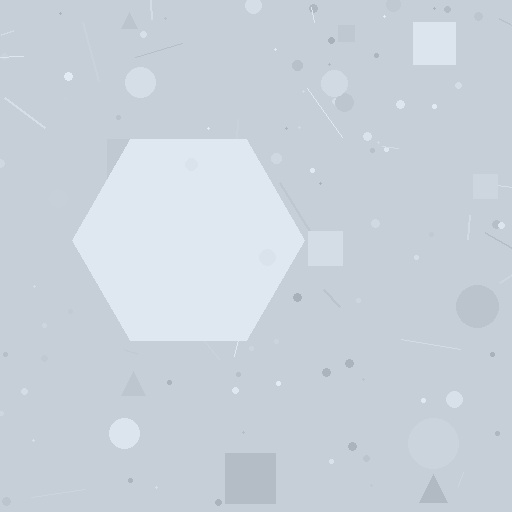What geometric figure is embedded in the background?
A hexagon is embedded in the background.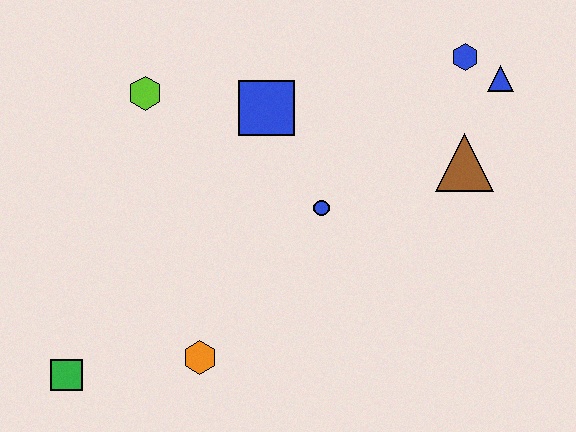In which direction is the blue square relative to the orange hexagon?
The blue square is above the orange hexagon.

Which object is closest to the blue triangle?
The blue hexagon is closest to the blue triangle.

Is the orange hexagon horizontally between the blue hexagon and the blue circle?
No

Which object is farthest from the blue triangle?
The green square is farthest from the blue triangle.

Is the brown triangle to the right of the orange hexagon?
Yes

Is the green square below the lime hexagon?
Yes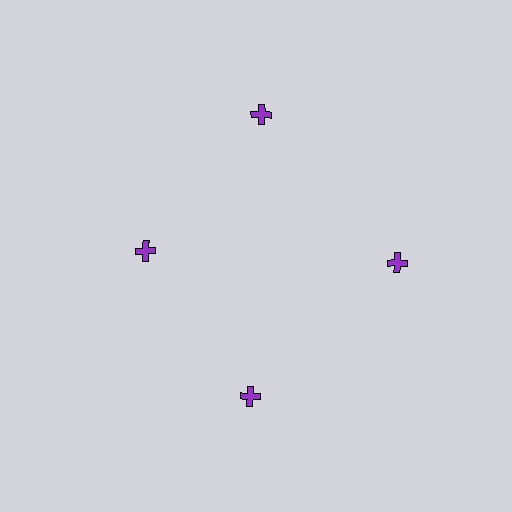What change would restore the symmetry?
The symmetry would be restored by moving it outward, back onto the ring so that all 4 crosses sit at equal angles and equal distance from the center.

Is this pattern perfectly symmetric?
No. The 4 purple crosses are arranged in a ring, but one element near the 9 o'clock position is pulled inward toward the center, breaking the 4-fold rotational symmetry.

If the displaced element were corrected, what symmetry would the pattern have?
It would have 4-fold rotational symmetry — the pattern would map onto itself every 90 degrees.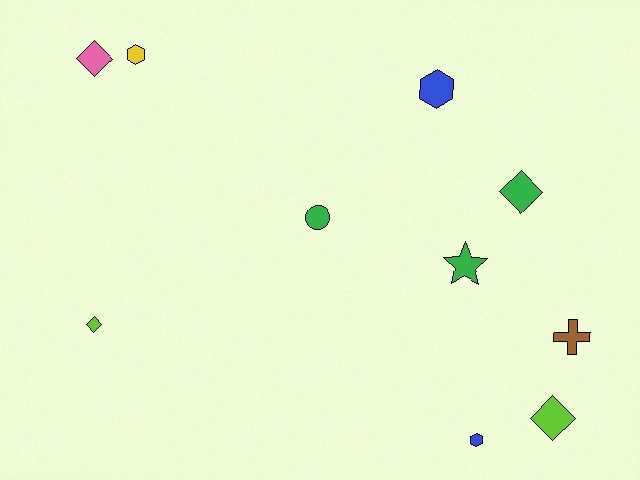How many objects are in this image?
There are 10 objects.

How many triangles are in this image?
There are no triangles.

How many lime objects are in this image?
There are 2 lime objects.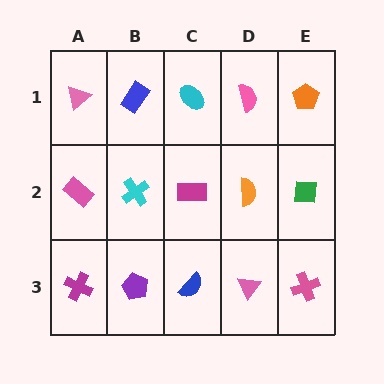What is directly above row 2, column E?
An orange pentagon.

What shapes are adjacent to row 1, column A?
A pink rectangle (row 2, column A), a blue rectangle (row 1, column B).